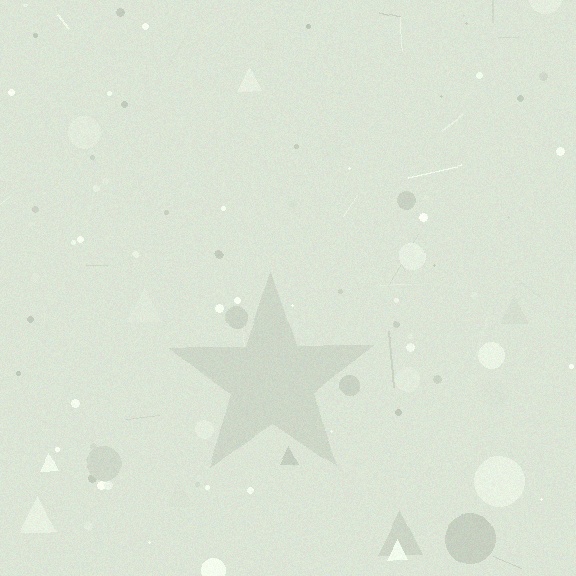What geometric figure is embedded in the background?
A star is embedded in the background.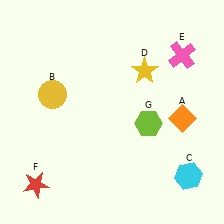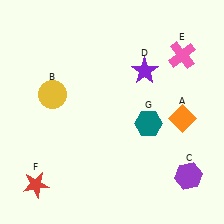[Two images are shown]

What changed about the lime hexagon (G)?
In Image 1, G is lime. In Image 2, it changed to teal.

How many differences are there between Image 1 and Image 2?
There are 3 differences between the two images.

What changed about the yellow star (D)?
In Image 1, D is yellow. In Image 2, it changed to purple.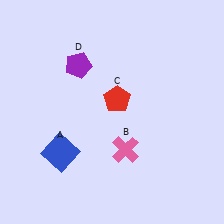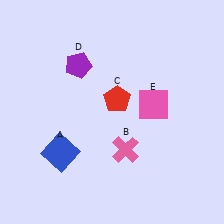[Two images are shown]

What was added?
A pink square (E) was added in Image 2.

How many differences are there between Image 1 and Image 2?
There is 1 difference between the two images.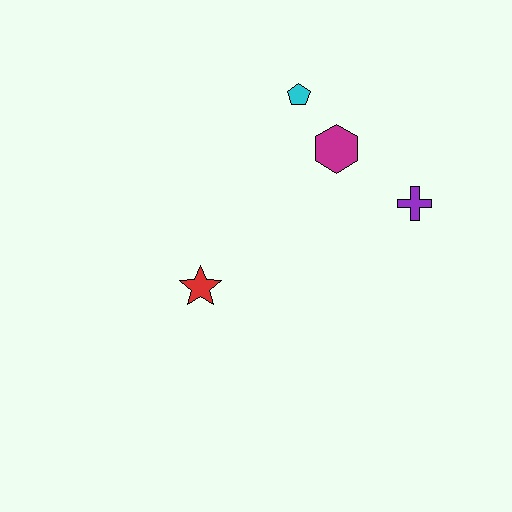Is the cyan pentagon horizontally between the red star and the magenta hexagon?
Yes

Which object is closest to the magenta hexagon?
The cyan pentagon is closest to the magenta hexagon.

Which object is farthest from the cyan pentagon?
The red star is farthest from the cyan pentagon.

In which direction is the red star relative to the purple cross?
The red star is to the left of the purple cross.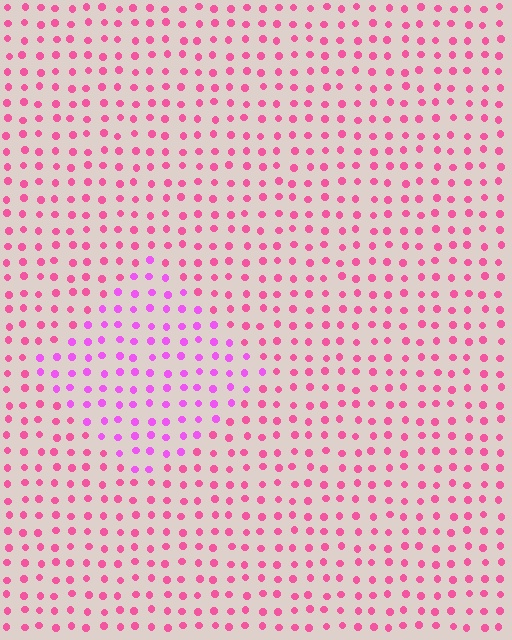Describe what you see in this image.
The image is filled with small pink elements in a uniform arrangement. A diamond-shaped region is visible where the elements are tinted to a slightly different hue, forming a subtle color boundary.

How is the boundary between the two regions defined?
The boundary is defined purely by a slight shift in hue (about 33 degrees). Spacing, size, and orientation are identical on both sides.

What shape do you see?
I see a diamond.